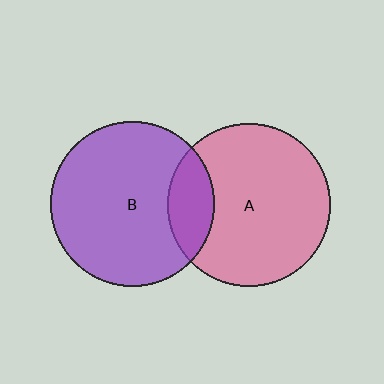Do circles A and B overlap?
Yes.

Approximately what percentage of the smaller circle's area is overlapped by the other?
Approximately 20%.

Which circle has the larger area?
Circle B (purple).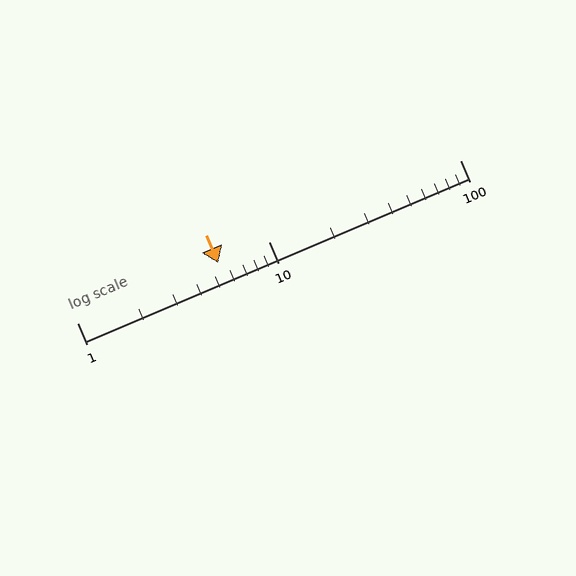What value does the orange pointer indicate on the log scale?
The pointer indicates approximately 5.5.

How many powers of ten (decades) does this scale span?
The scale spans 2 decades, from 1 to 100.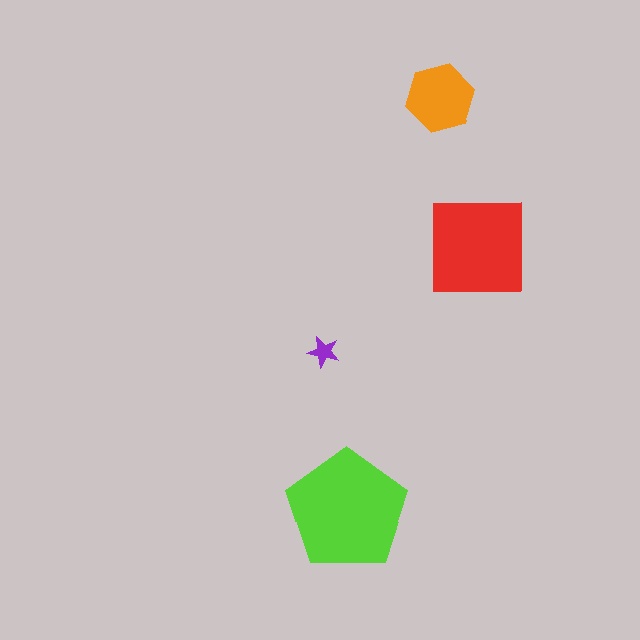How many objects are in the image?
There are 4 objects in the image.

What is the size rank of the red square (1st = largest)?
2nd.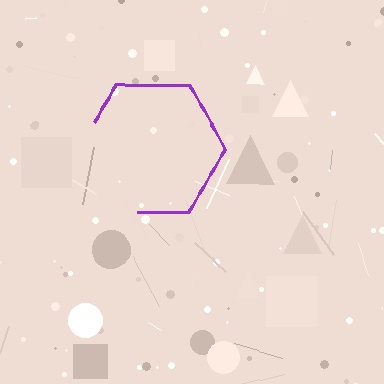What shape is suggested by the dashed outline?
The dashed outline suggests a hexagon.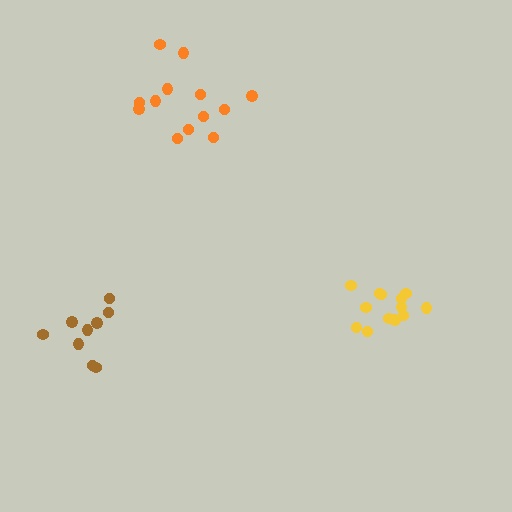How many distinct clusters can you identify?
There are 3 distinct clusters.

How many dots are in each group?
Group 1: 13 dots, Group 2: 13 dots, Group 3: 9 dots (35 total).